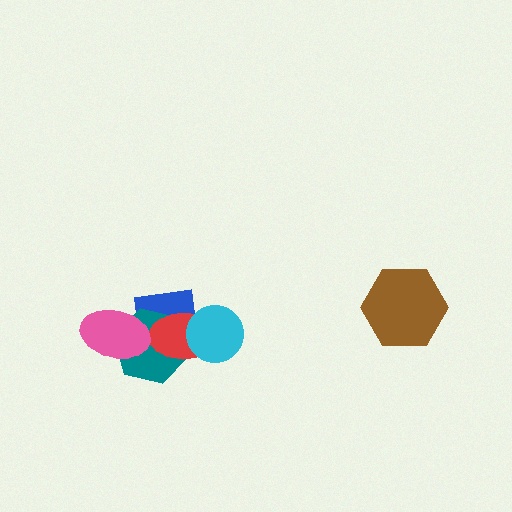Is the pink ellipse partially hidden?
No, no other shape covers it.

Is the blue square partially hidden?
Yes, it is partially covered by another shape.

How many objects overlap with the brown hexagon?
0 objects overlap with the brown hexagon.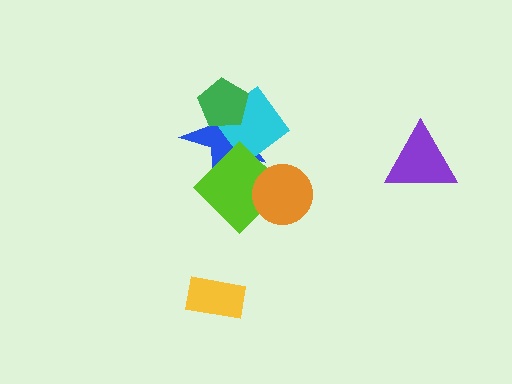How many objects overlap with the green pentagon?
2 objects overlap with the green pentagon.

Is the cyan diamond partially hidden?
Yes, it is partially covered by another shape.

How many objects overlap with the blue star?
3 objects overlap with the blue star.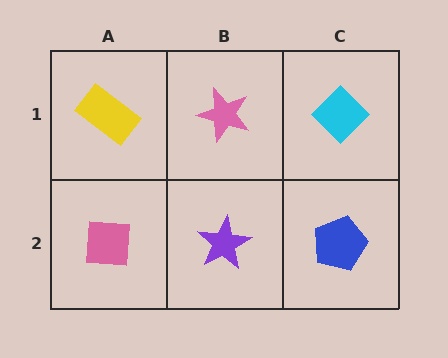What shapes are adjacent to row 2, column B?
A pink star (row 1, column B), a pink square (row 2, column A), a blue pentagon (row 2, column C).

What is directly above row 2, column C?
A cyan diamond.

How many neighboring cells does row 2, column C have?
2.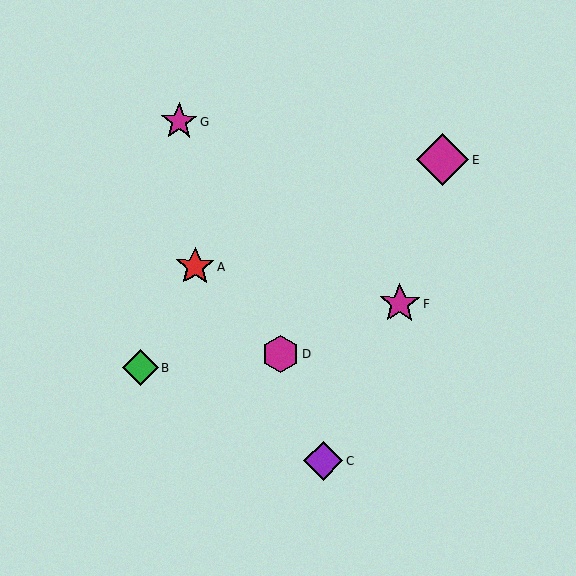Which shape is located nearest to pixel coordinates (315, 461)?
The purple diamond (labeled C) at (323, 461) is nearest to that location.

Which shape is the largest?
The magenta diamond (labeled E) is the largest.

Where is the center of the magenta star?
The center of the magenta star is at (179, 122).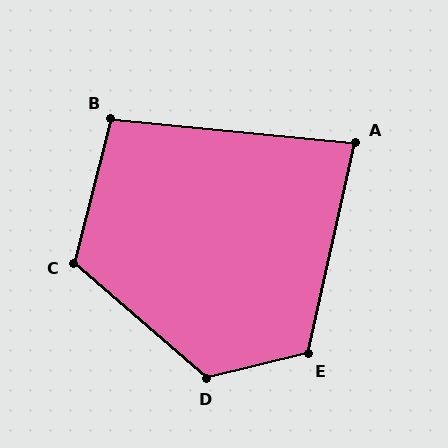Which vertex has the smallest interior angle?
A, at approximately 83 degrees.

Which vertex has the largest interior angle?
D, at approximately 126 degrees.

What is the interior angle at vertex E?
Approximately 116 degrees (obtuse).